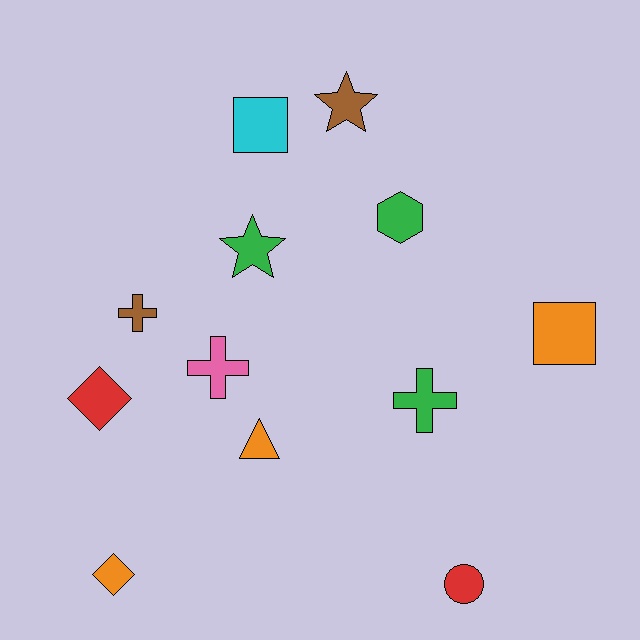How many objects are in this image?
There are 12 objects.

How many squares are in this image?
There are 2 squares.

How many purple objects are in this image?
There are no purple objects.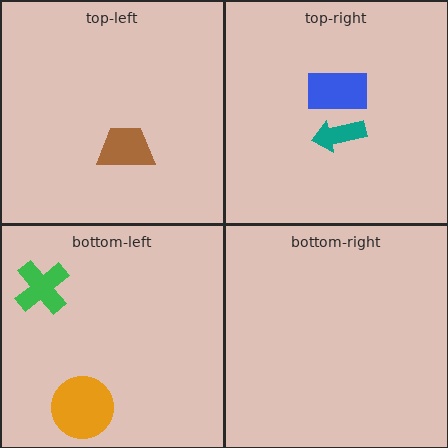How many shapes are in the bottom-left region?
2.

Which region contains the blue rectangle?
The top-right region.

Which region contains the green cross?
The bottom-left region.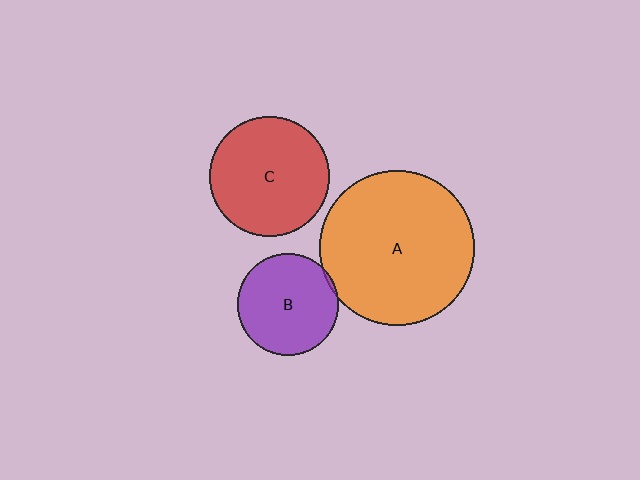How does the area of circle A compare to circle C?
Approximately 1.7 times.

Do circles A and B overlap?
Yes.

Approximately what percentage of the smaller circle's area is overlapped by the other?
Approximately 5%.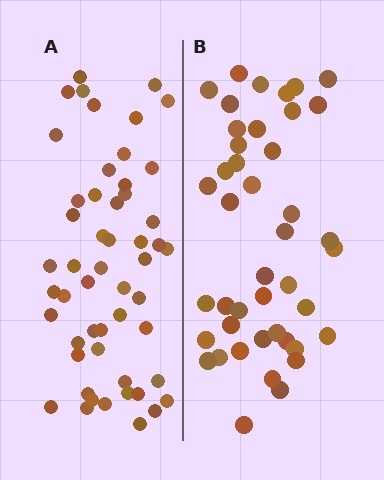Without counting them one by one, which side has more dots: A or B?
Region A (the left region) has more dots.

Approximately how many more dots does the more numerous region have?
Region A has roughly 8 or so more dots than region B.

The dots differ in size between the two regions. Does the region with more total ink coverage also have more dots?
No. Region B has more total ink coverage because its dots are larger, but region A actually contains more individual dots. Total area can be misleading — the number of items is what matters here.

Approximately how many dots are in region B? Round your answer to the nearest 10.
About 40 dots. (The exact count is 43, which rounds to 40.)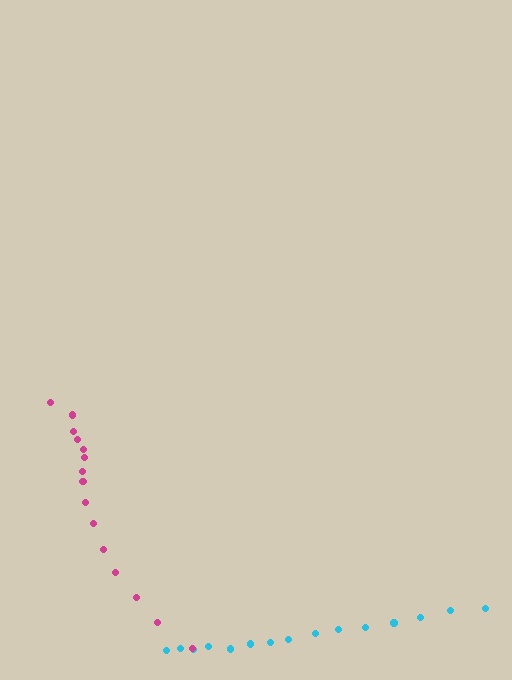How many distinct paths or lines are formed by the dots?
There are 2 distinct paths.